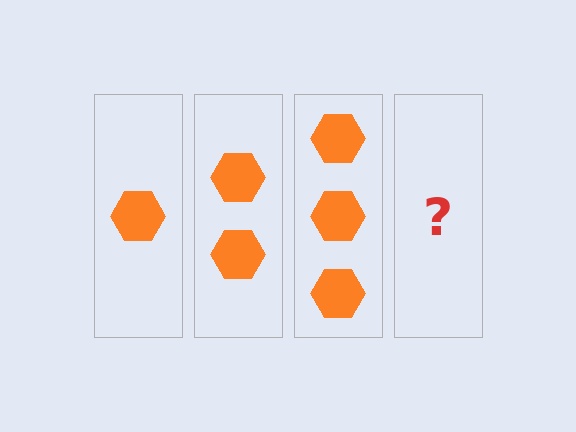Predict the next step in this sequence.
The next step is 4 hexagons.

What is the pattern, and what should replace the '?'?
The pattern is that each step adds one more hexagon. The '?' should be 4 hexagons.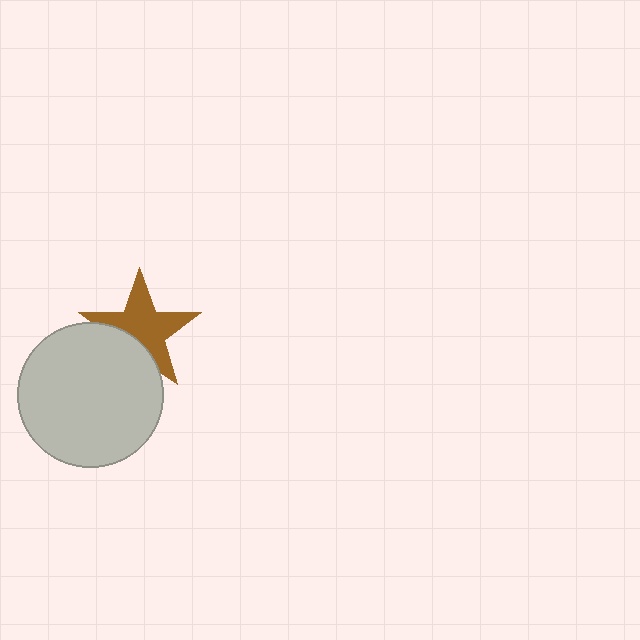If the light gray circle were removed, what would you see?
You would see the complete brown star.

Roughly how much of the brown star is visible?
Most of it is visible (roughly 70%).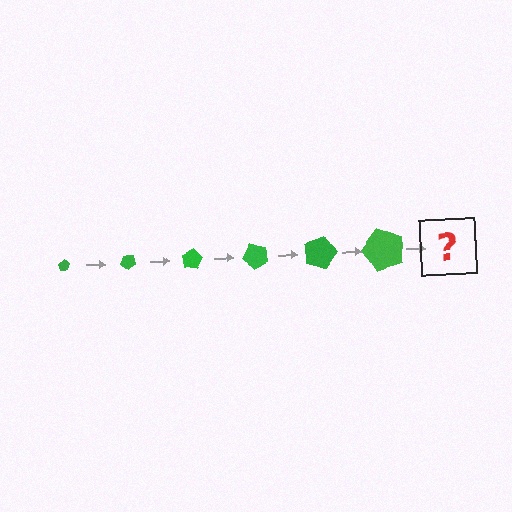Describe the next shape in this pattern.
It should be a pentagon, larger than the previous one and rotated 240 degrees from the start.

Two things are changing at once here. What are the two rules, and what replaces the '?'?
The two rules are that the pentagon grows larger each step and it rotates 40 degrees each step. The '?' should be a pentagon, larger than the previous one and rotated 240 degrees from the start.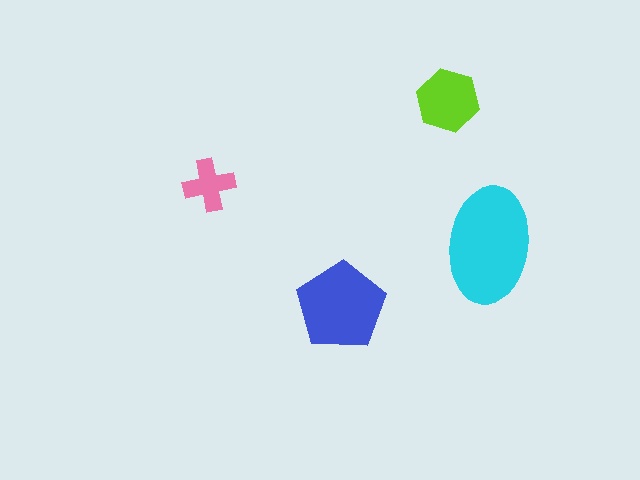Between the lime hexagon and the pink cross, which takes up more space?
The lime hexagon.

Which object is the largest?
The cyan ellipse.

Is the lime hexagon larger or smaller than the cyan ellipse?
Smaller.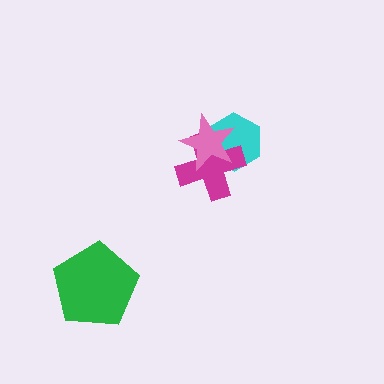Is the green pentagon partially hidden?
No, no other shape covers it.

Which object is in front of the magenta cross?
The pink star is in front of the magenta cross.